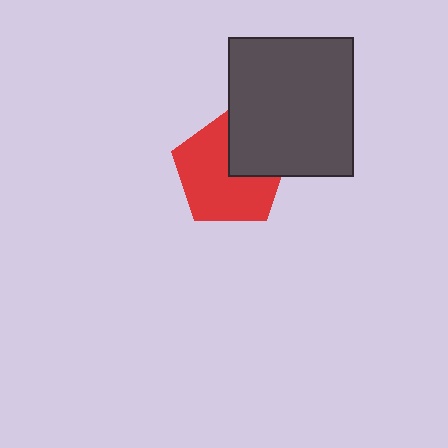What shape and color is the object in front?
The object in front is a dark gray rectangle.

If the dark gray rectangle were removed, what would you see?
You would see the complete red pentagon.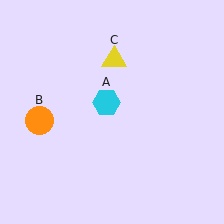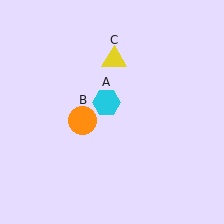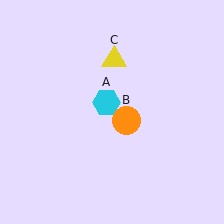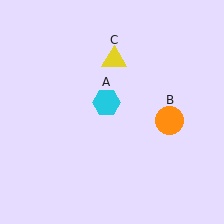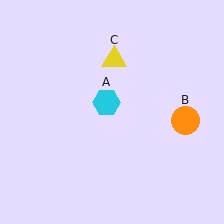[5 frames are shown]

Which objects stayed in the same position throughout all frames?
Cyan hexagon (object A) and yellow triangle (object C) remained stationary.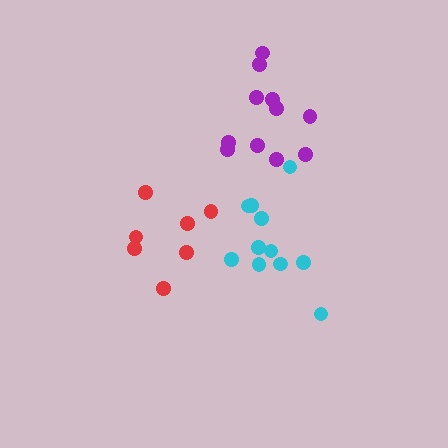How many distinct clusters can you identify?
There are 3 distinct clusters.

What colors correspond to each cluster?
The clusters are colored: red, cyan, purple.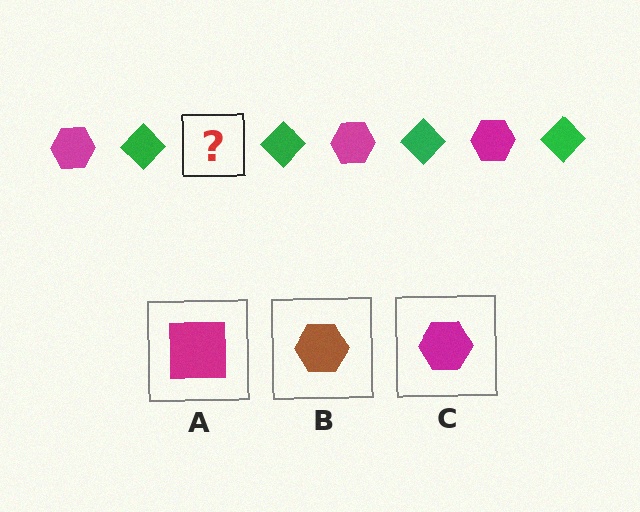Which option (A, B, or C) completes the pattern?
C.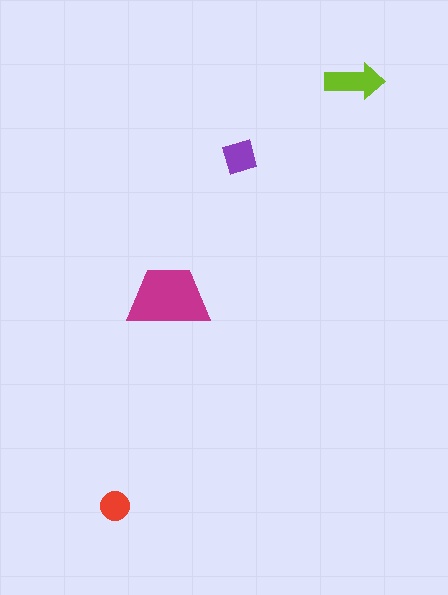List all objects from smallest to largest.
The red circle, the purple square, the lime arrow, the magenta trapezoid.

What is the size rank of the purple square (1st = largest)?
3rd.